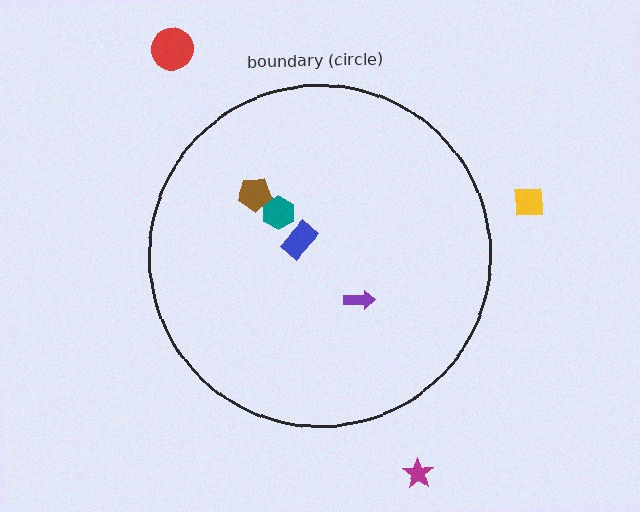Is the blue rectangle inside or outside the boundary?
Inside.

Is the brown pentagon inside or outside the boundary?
Inside.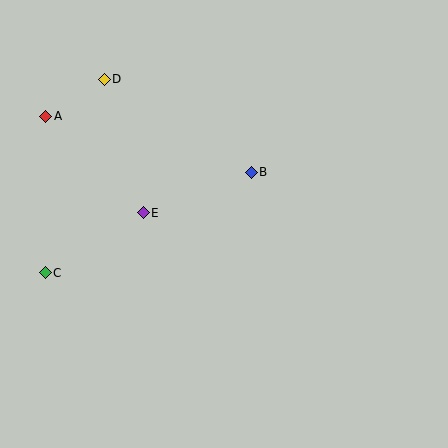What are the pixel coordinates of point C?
Point C is at (45, 273).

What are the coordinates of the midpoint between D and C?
The midpoint between D and C is at (75, 176).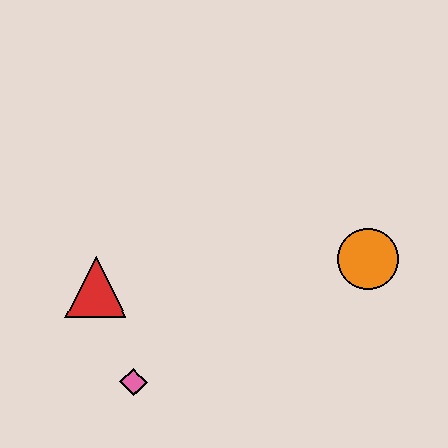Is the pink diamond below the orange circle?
Yes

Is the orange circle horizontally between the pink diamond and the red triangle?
No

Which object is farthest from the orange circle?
The red triangle is farthest from the orange circle.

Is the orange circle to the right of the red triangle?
Yes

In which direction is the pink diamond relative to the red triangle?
The pink diamond is below the red triangle.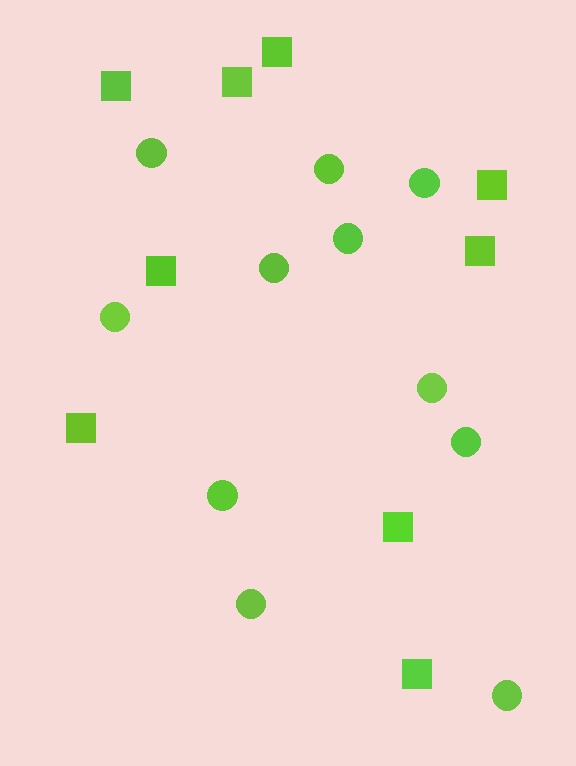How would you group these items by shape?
There are 2 groups: one group of squares (9) and one group of circles (11).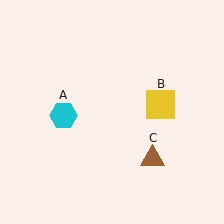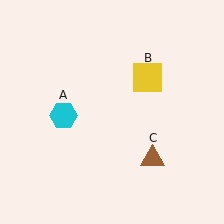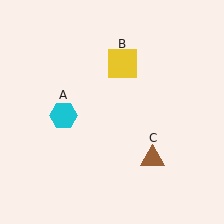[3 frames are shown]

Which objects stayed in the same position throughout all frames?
Cyan hexagon (object A) and brown triangle (object C) remained stationary.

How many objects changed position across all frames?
1 object changed position: yellow square (object B).